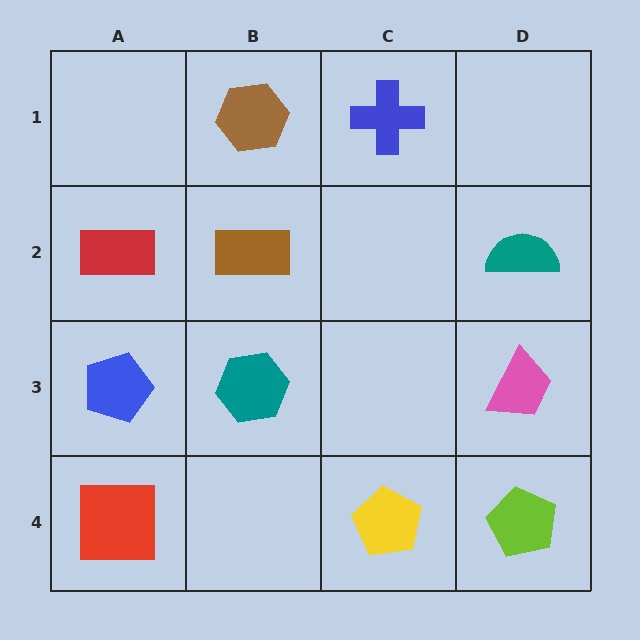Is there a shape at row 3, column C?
No, that cell is empty.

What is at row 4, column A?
A red square.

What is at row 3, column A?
A blue pentagon.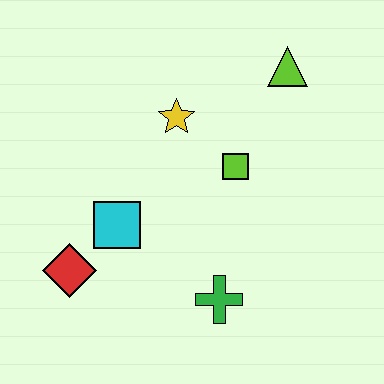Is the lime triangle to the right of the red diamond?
Yes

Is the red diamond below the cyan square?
Yes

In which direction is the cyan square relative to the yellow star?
The cyan square is below the yellow star.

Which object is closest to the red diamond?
The cyan square is closest to the red diamond.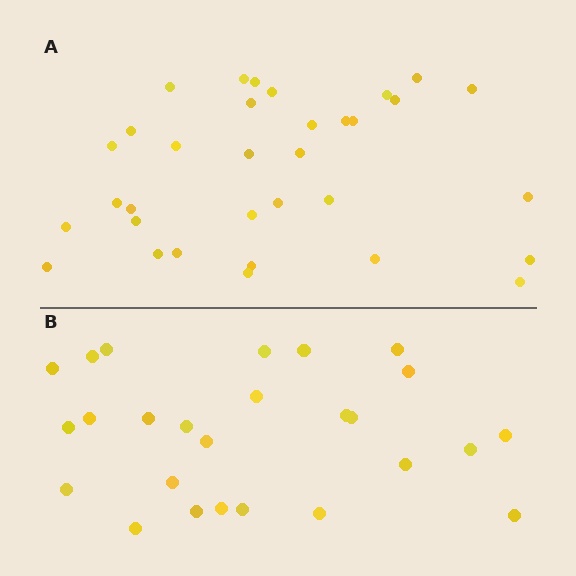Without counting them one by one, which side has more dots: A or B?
Region A (the top region) has more dots.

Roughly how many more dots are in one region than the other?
Region A has roughly 8 or so more dots than region B.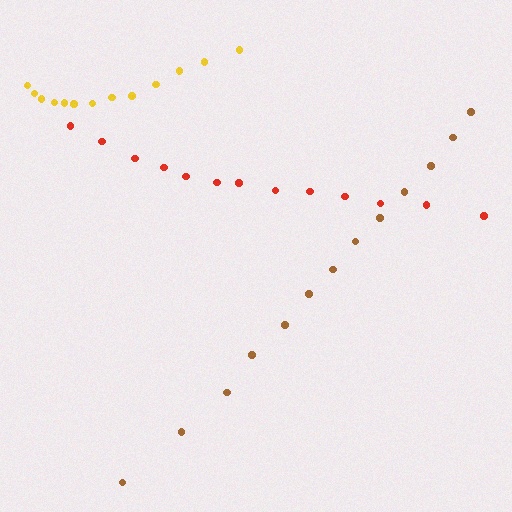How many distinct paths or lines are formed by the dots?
There are 3 distinct paths.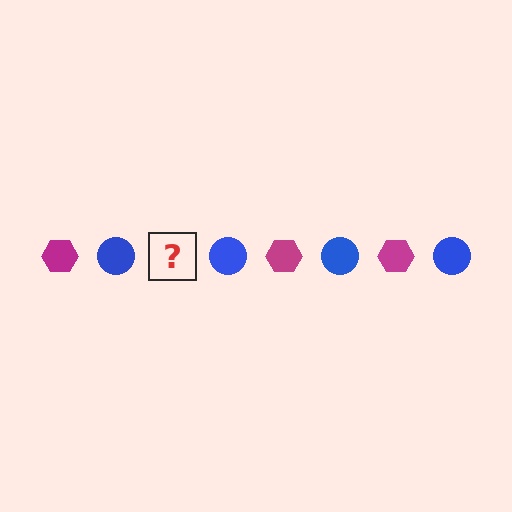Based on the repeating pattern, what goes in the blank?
The blank should be a magenta hexagon.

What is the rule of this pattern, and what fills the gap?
The rule is that the pattern alternates between magenta hexagon and blue circle. The gap should be filled with a magenta hexagon.